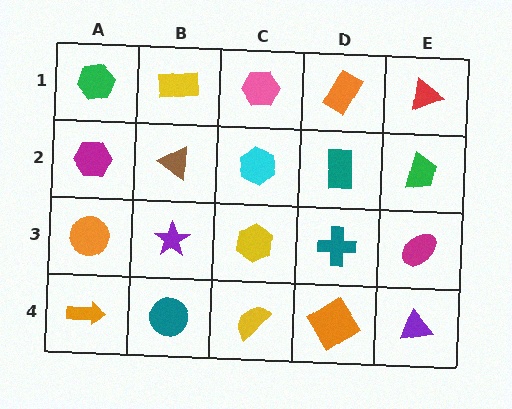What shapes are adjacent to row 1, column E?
A green trapezoid (row 2, column E), an orange rectangle (row 1, column D).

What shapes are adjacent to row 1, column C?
A cyan hexagon (row 2, column C), a yellow rectangle (row 1, column B), an orange rectangle (row 1, column D).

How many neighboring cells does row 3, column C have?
4.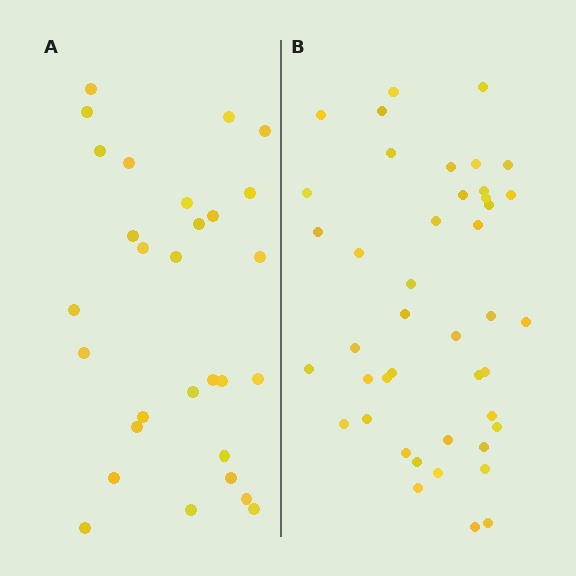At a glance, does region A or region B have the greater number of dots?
Region B (the right region) has more dots.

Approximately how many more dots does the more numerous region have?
Region B has approximately 15 more dots than region A.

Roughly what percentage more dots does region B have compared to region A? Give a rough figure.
About 50% more.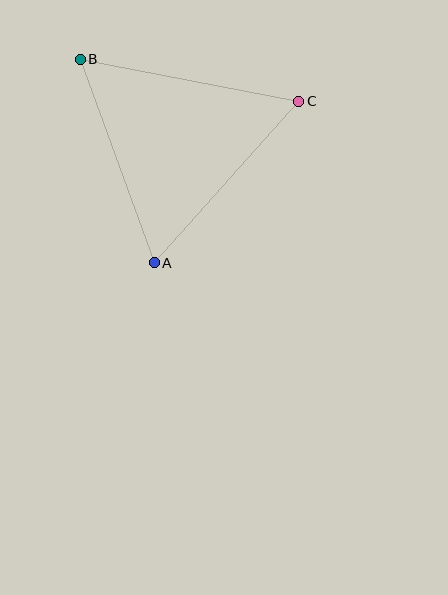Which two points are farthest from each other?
Points B and C are farthest from each other.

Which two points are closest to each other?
Points A and B are closest to each other.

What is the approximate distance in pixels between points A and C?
The distance between A and C is approximately 217 pixels.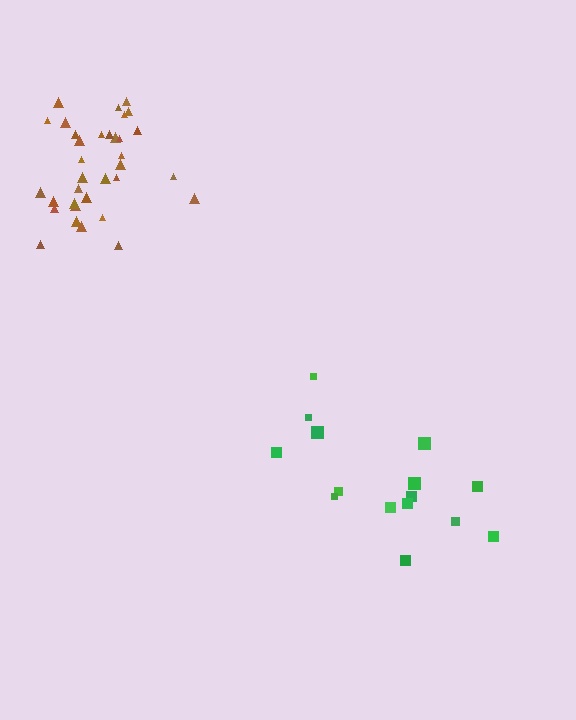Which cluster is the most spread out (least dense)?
Green.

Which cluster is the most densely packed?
Brown.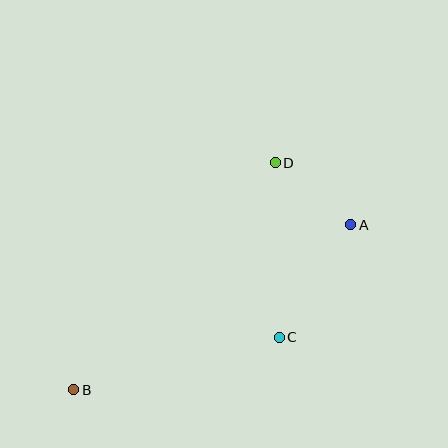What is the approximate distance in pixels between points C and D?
The distance between C and D is approximately 175 pixels.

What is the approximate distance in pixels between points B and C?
The distance between B and C is approximately 212 pixels.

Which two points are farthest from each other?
Points A and B are farthest from each other.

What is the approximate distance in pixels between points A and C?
The distance between A and C is approximately 133 pixels.